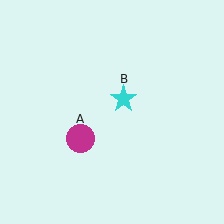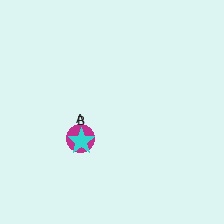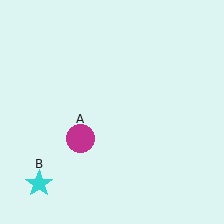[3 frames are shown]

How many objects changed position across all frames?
1 object changed position: cyan star (object B).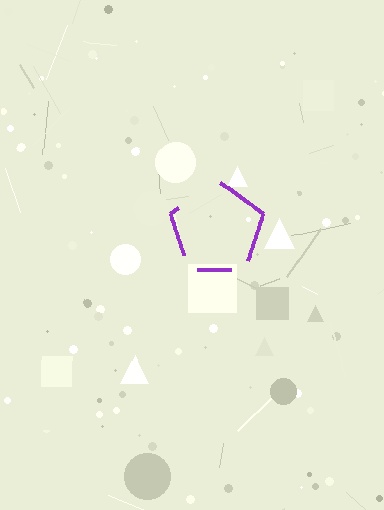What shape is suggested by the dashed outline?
The dashed outline suggests a pentagon.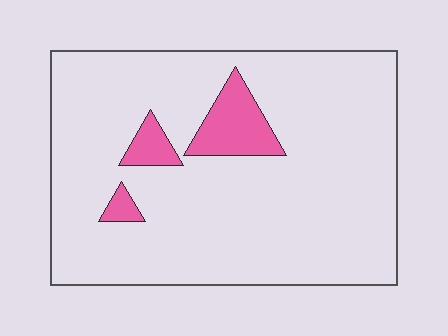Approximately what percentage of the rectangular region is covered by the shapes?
Approximately 10%.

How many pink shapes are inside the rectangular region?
3.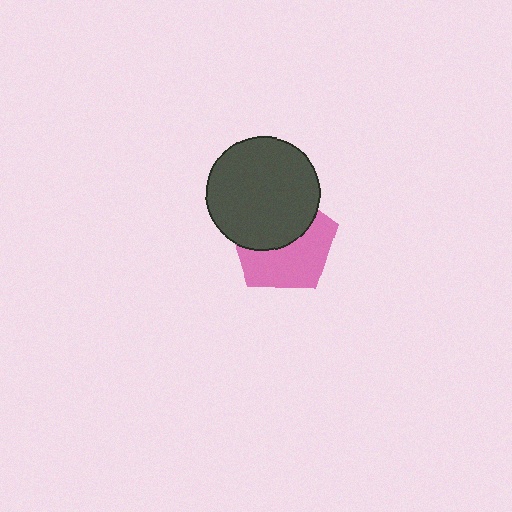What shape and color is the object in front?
The object in front is a dark gray circle.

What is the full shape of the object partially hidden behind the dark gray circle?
The partially hidden object is a pink pentagon.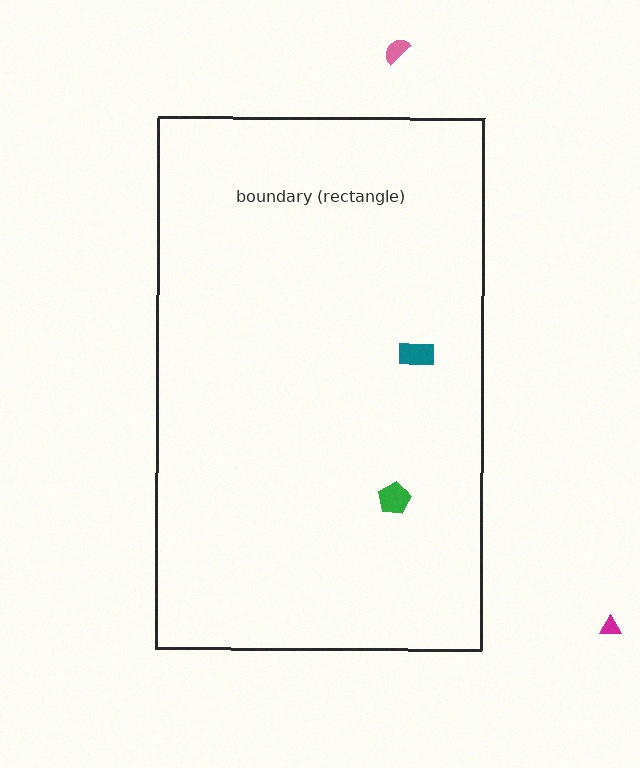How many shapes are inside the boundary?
2 inside, 2 outside.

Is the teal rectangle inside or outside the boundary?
Inside.